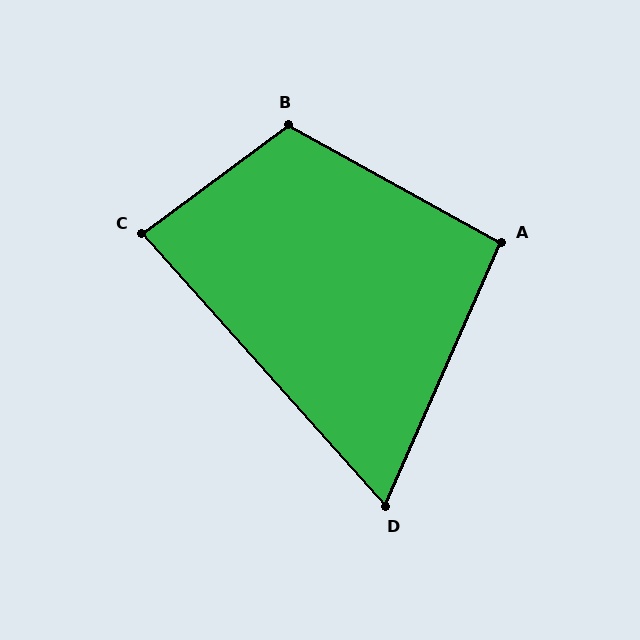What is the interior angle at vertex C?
Approximately 85 degrees (acute).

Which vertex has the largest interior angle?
B, at approximately 115 degrees.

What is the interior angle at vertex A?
Approximately 95 degrees (obtuse).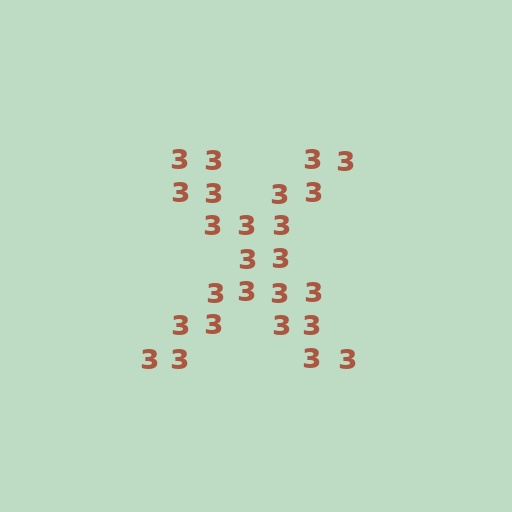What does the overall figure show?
The overall figure shows the letter X.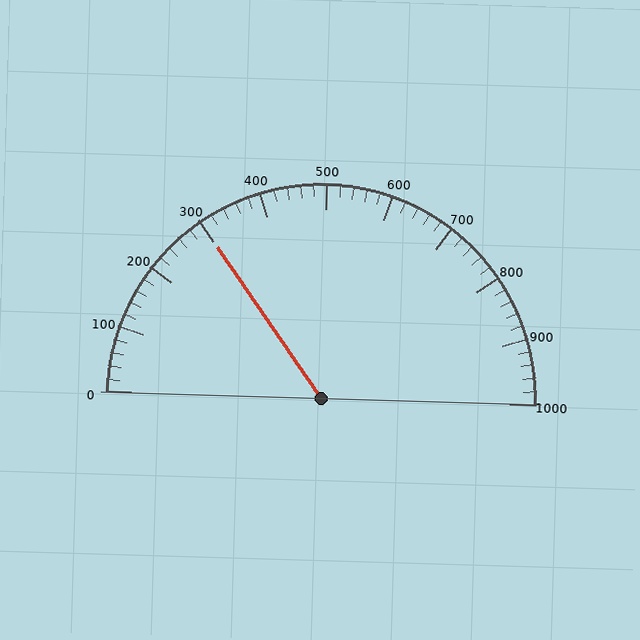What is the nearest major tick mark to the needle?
The nearest major tick mark is 300.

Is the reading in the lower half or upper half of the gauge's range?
The reading is in the lower half of the range (0 to 1000).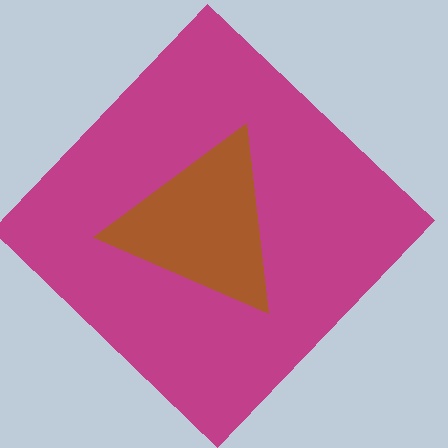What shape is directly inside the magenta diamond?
The brown triangle.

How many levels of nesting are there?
2.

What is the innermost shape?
The brown triangle.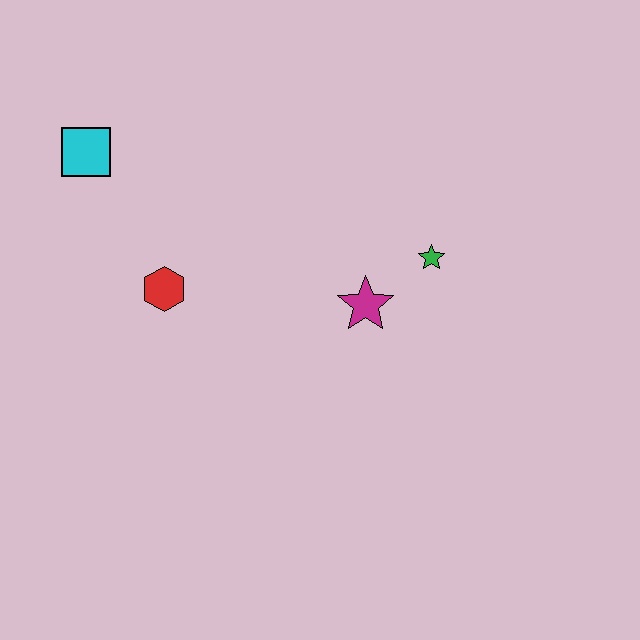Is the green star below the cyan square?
Yes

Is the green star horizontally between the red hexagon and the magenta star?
No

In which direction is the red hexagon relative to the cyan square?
The red hexagon is below the cyan square.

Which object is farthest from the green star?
The cyan square is farthest from the green star.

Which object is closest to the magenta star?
The green star is closest to the magenta star.